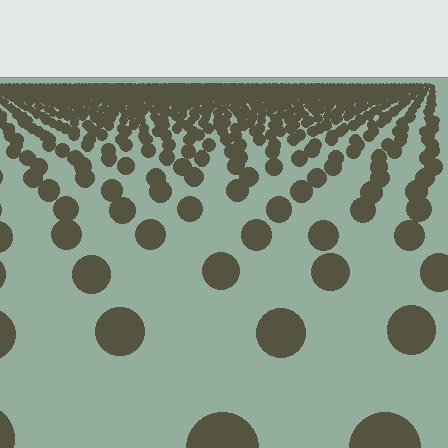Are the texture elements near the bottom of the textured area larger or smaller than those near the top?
Larger. Near the bottom, elements are closer to the viewer and appear at a bigger on-screen size.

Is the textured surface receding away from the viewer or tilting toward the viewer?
The surface is receding away from the viewer. Texture elements get smaller and denser toward the top.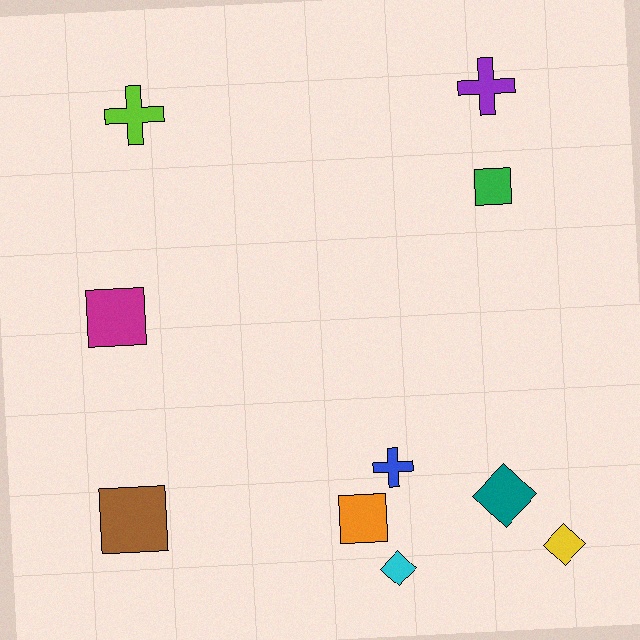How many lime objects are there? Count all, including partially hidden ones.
There is 1 lime object.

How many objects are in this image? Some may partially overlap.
There are 10 objects.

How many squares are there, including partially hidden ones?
There are 4 squares.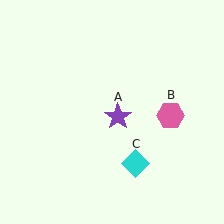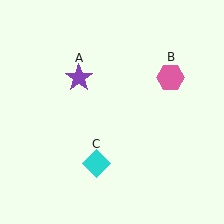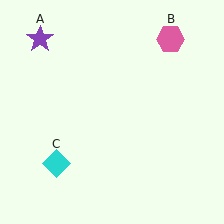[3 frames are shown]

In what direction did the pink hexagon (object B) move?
The pink hexagon (object B) moved up.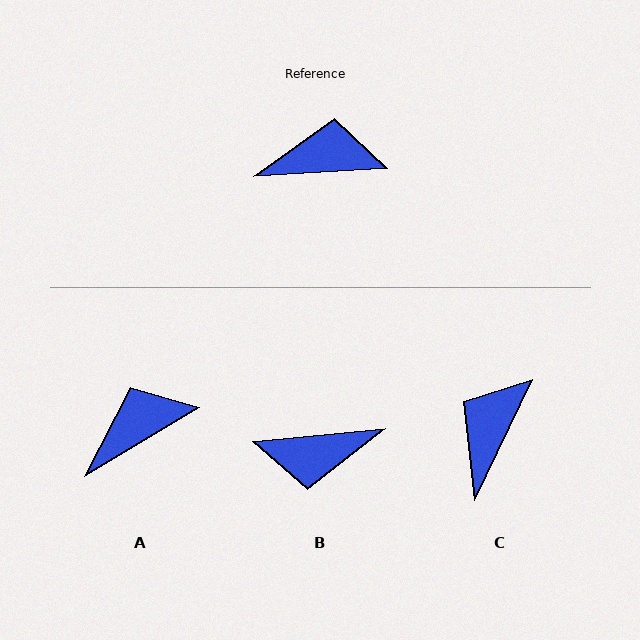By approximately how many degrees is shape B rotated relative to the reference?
Approximately 178 degrees clockwise.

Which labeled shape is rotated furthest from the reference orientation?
B, about 178 degrees away.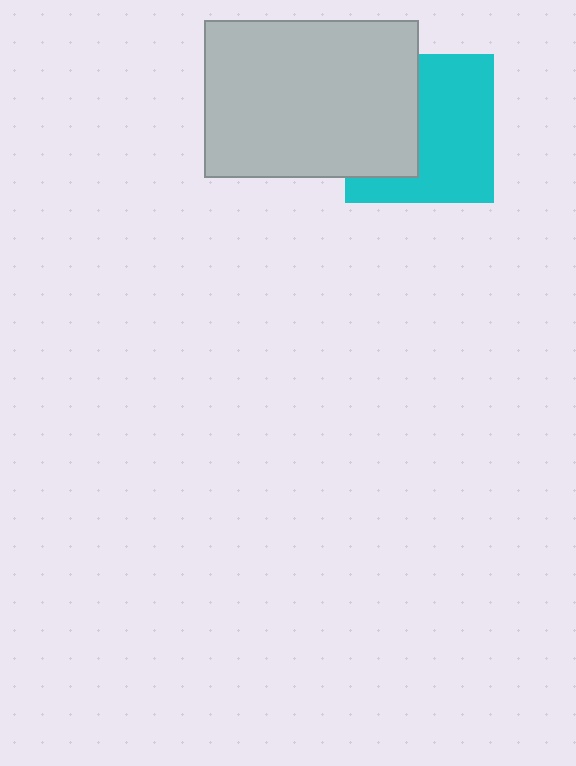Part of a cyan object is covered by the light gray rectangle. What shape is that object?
It is a square.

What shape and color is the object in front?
The object in front is a light gray rectangle.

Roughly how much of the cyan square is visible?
About half of it is visible (roughly 59%).